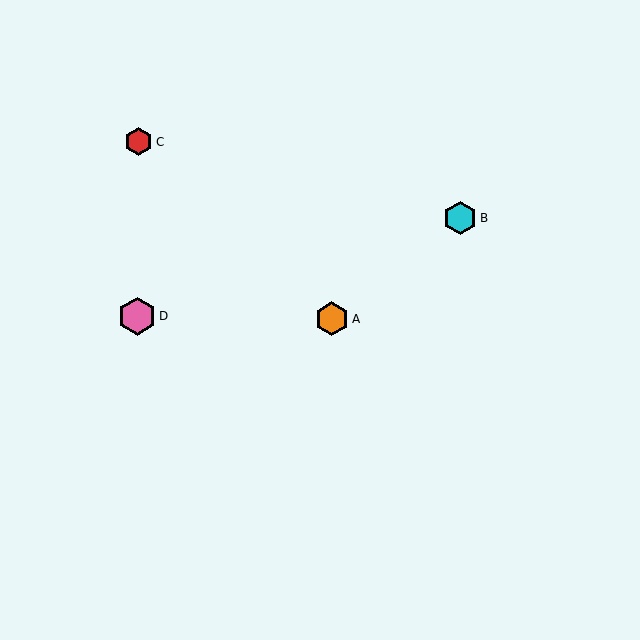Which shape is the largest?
The pink hexagon (labeled D) is the largest.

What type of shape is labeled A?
Shape A is an orange hexagon.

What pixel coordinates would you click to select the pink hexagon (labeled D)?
Click at (137, 316) to select the pink hexagon D.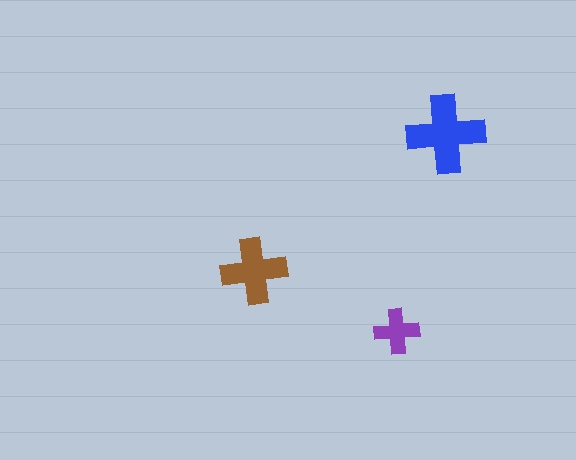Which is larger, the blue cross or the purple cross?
The blue one.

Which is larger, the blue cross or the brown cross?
The blue one.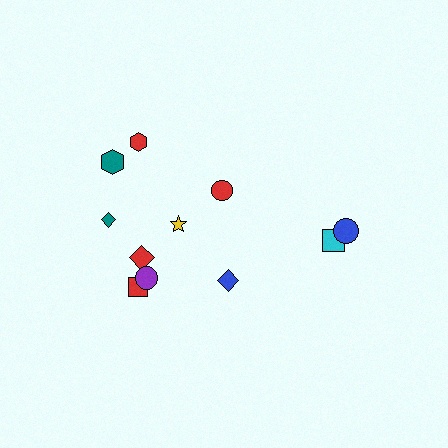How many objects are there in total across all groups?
There are 11 objects.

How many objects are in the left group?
There are 8 objects.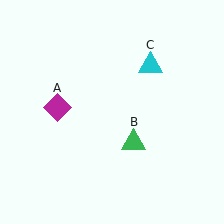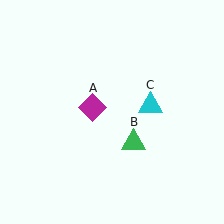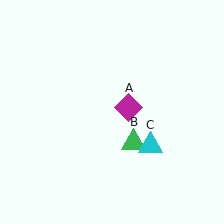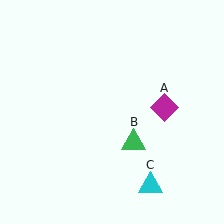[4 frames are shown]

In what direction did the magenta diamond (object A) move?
The magenta diamond (object A) moved right.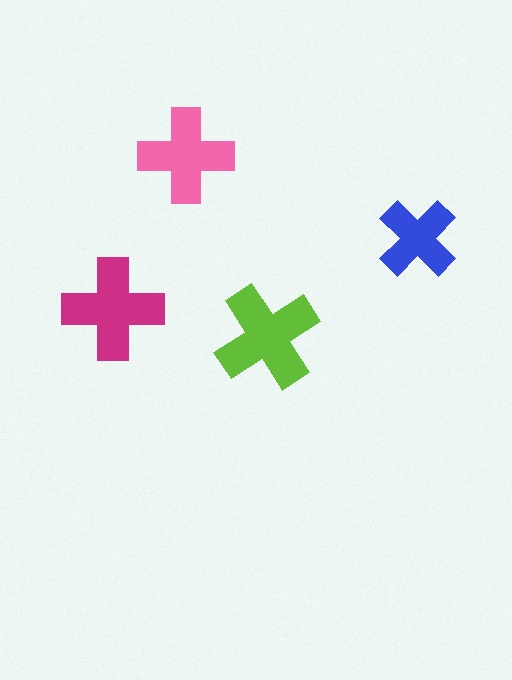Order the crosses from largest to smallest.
the lime one, the magenta one, the pink one, the blue one.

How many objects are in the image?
There are 4 objects in the image.